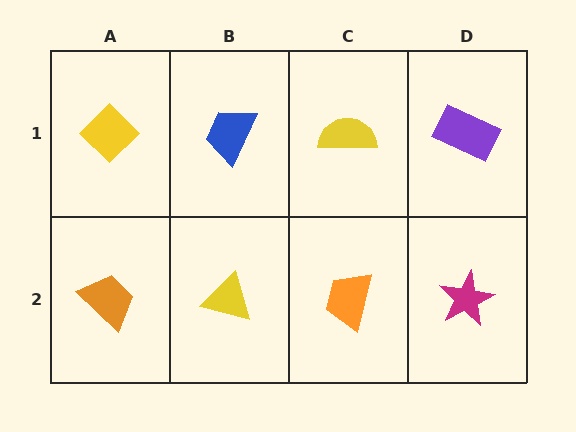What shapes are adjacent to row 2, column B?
A blue trapezoid (row 1, column B), an orange trapezoid (row 2, column A), an orange trapezoid (row 2, column C).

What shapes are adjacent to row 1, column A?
An orange trapezoid (row 2, column A), a blue trapezoid (row 1, column B).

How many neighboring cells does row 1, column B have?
3.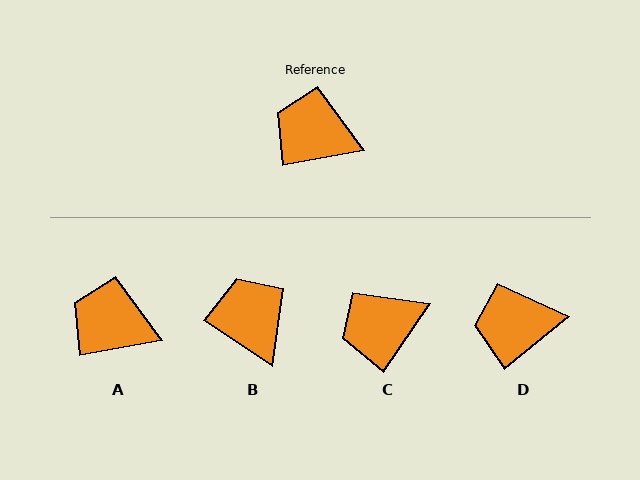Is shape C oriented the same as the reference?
No, it is off by about 45 degrees.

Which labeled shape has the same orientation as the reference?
A.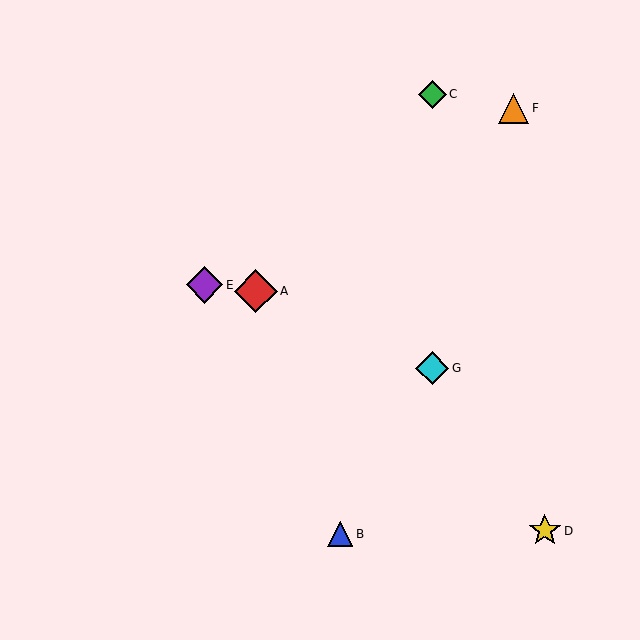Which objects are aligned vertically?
Objects C, G are aligned vertically.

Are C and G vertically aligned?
Yes, both are at x≈432.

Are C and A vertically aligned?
No, C is at x≈432 and A is at x≈256.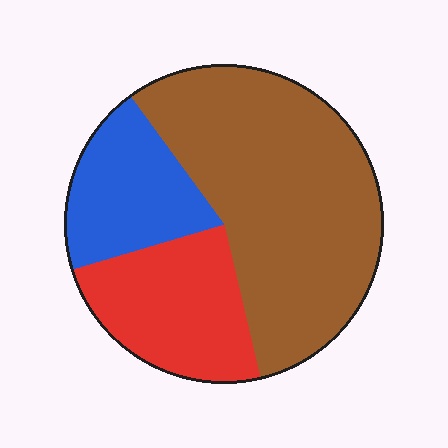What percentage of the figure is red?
Red covers 24% of the figure.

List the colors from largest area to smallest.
From largest to smallest: brown, red, blue.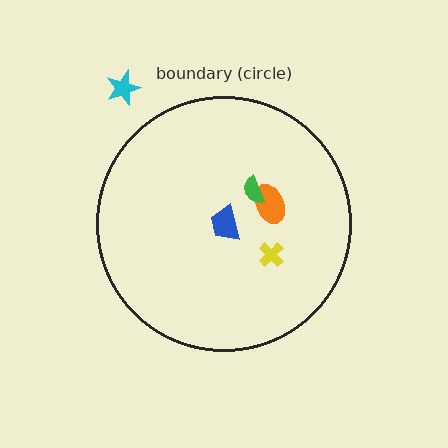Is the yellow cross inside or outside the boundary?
Inside.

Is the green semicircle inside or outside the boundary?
Inside.